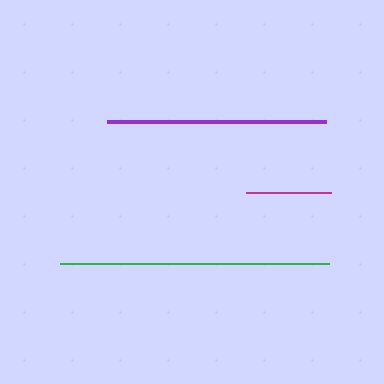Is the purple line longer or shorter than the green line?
The green line is longer than the purple line.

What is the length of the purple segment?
The purple segment is approximately 219 pixels long.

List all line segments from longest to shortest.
From longest to shortest: green, purple, magenta.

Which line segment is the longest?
The green line is the longest at approximately 268 pixels.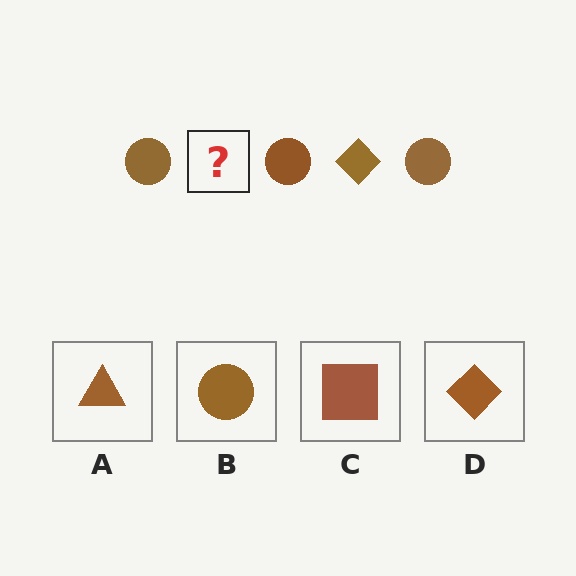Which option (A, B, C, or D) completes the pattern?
D.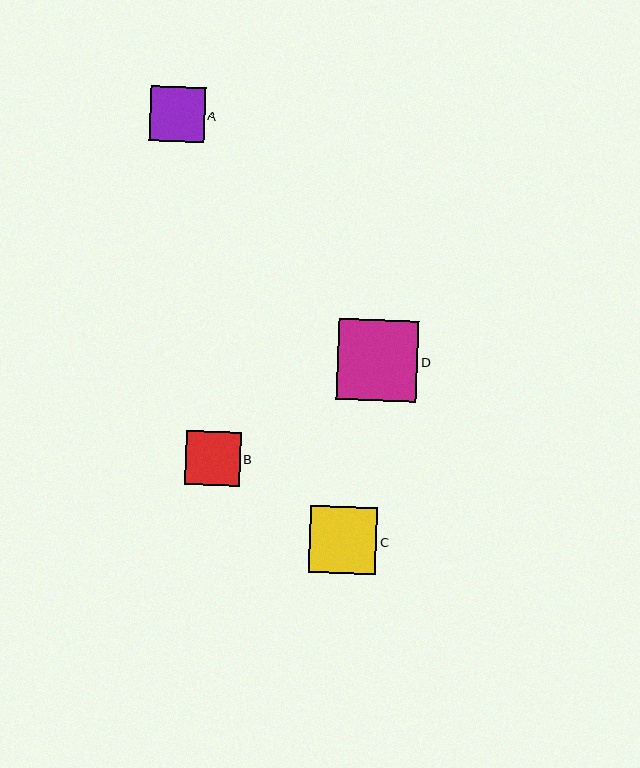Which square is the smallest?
Square B is the smallest with a size of approximately 54 pixels.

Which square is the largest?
Square D is the largest with a size of approximately 81 pixels.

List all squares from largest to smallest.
From largest to smallest: D, C, A, B.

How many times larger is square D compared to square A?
Square D is approximately 1.5 times the size of square A.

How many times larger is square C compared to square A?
Square C is approximately 1.2 times the size of square A.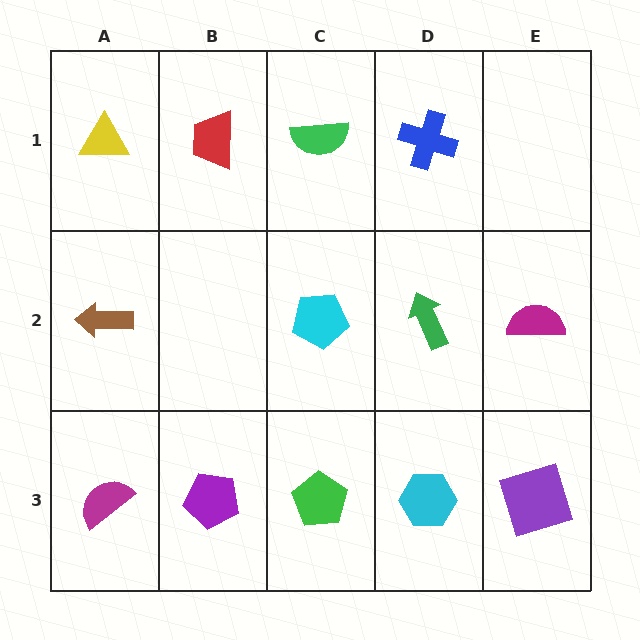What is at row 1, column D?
A blue cross.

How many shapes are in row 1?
4 shapes.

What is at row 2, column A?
A brown arrow.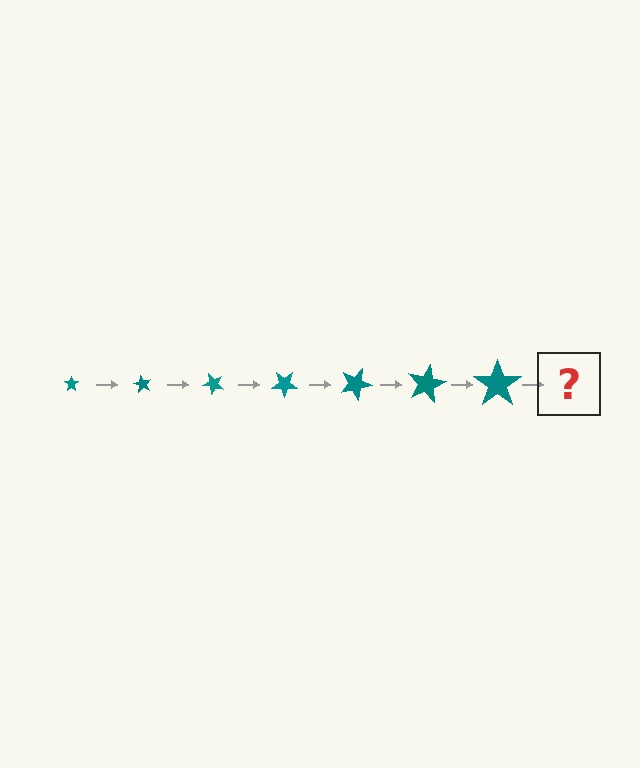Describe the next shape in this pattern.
It should be a star, larger than the previous one and rotated 420 degrees from the start.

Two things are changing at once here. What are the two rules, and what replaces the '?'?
The two rules are that the star grows larger each step and it rotates 60 degrees each step. The '?' should be a star, larger than the previous one and rotated 420 degrees from the start.